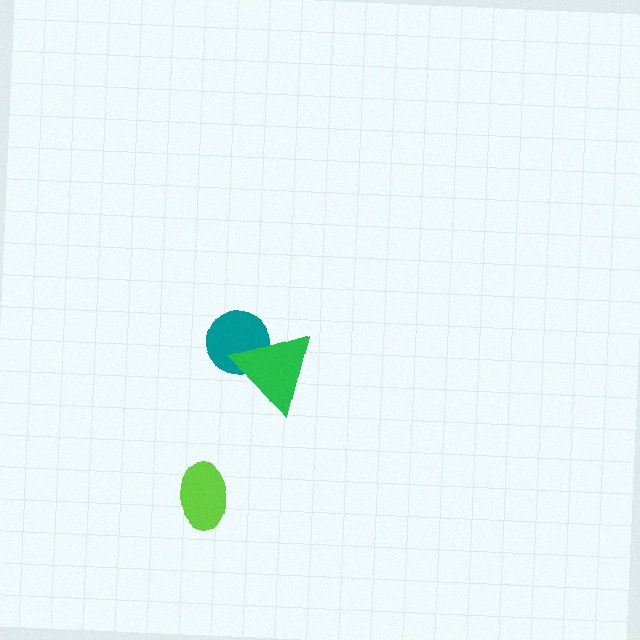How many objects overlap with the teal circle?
1 object overlaps with the teal circle.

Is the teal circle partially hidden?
Yes, it is partially covered by another shape.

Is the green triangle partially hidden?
No, no other shape covers it.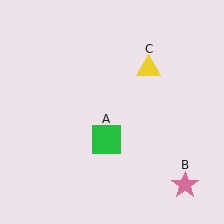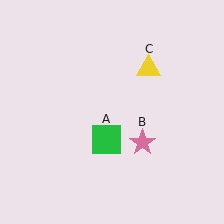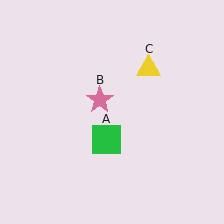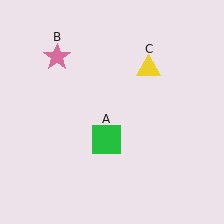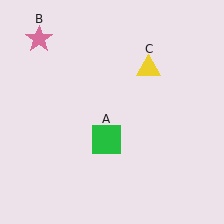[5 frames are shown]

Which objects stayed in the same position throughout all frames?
Green square (object A) and yellow triangle (object C) remained stationary.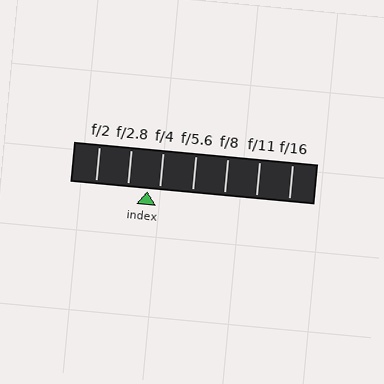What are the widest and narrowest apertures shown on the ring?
The widest aperture shown is f/2 and the narrowest is f/16.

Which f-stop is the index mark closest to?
The index mark is closest to f/4.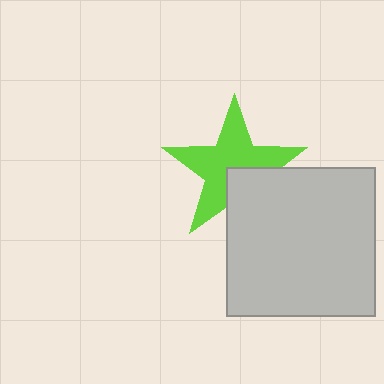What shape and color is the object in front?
The object in front is a light gray square.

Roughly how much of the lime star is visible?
Most of it is visible (roughly 70%).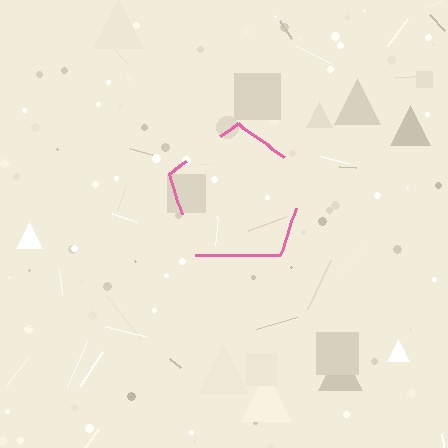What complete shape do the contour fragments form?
The contour fragments form a pentagon.